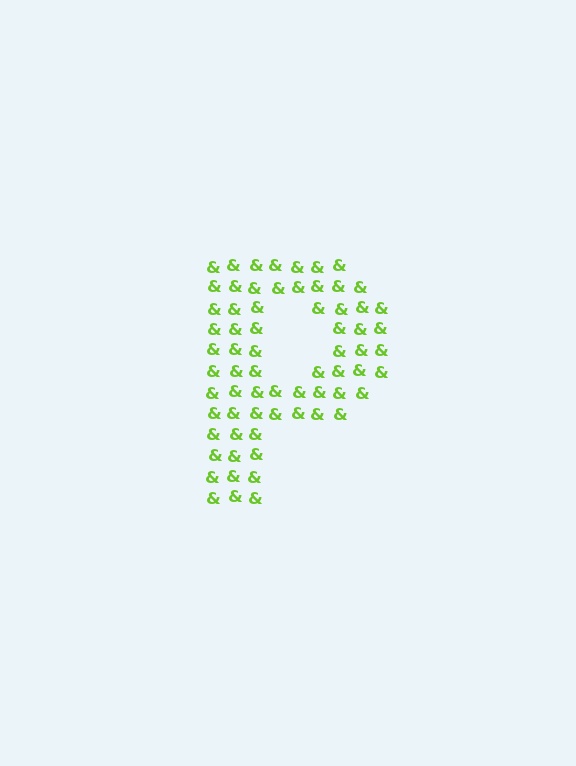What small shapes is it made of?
It is made of small ampersands.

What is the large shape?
The large shape is the letter P.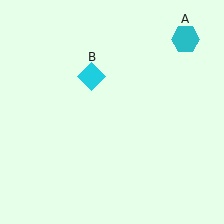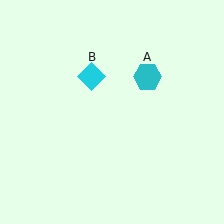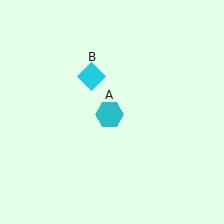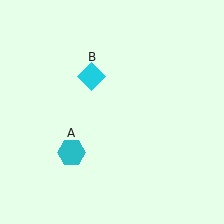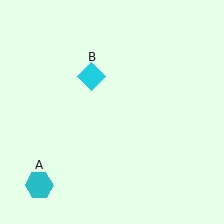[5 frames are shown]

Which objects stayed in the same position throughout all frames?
Cyan diamond (object B) remained stationary.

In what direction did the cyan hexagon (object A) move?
The cyan hexagon (object A) moved down and to the left.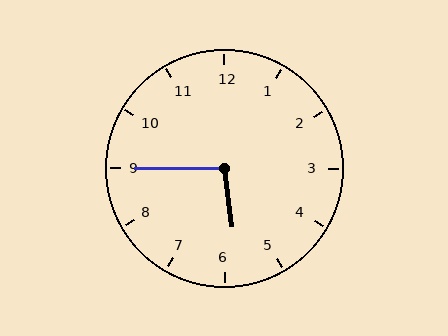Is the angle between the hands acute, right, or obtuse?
It is obtuse.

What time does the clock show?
5:45.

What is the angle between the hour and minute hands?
Approximately 98 degrees.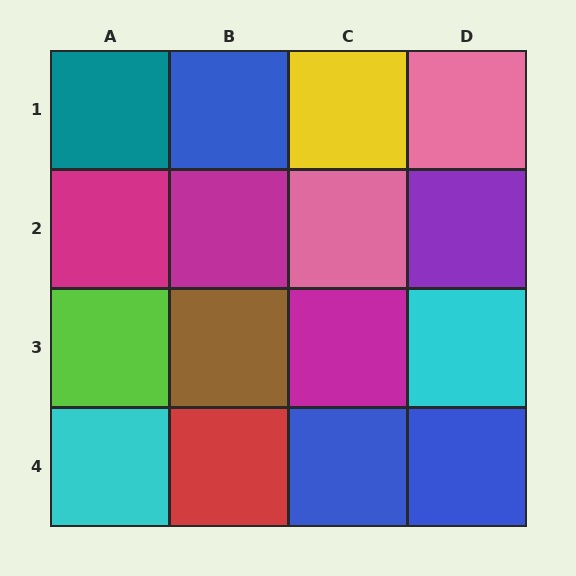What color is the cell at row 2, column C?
Pink.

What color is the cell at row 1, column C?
Yellow.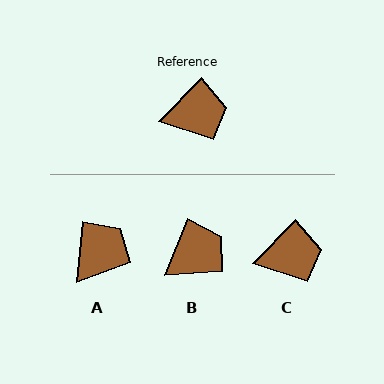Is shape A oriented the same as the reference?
No, it is off by about 39 degrees.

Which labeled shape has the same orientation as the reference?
C.